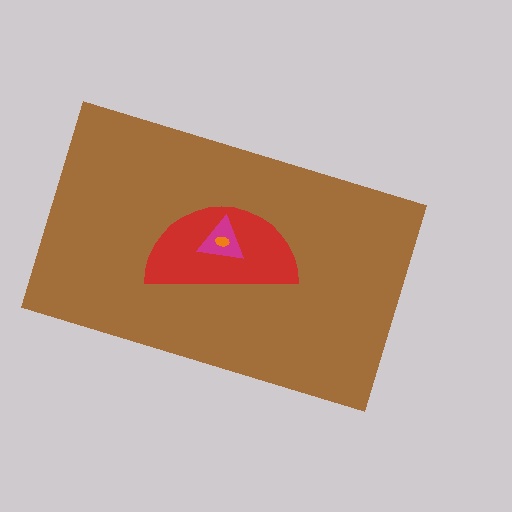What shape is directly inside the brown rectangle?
The red semicircle.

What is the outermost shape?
The brown rectangle.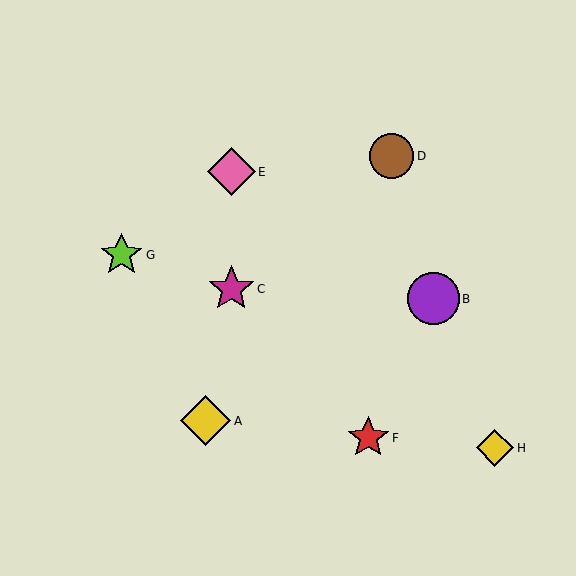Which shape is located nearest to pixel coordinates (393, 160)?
The brown circle (labeled D) at (392, 156) is nearest to that location.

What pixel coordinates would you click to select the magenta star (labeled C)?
Click at (231, 289) to select the magenta star C.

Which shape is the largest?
The purple circle (labeled B) is the largest.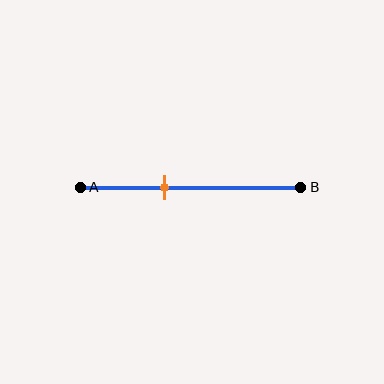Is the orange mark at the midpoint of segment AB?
No, the mark is at about 40% from A, not at the 50% midpoint.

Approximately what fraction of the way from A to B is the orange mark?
The orange mark is approximately 40% of the way from A to B.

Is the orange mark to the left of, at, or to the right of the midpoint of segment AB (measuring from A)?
The orange mark is to the left of the midpoint of segment AB.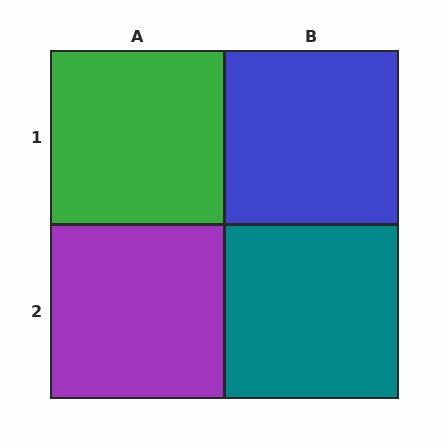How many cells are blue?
1 cell is blue.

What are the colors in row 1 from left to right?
Green, blue.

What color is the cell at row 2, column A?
Purple.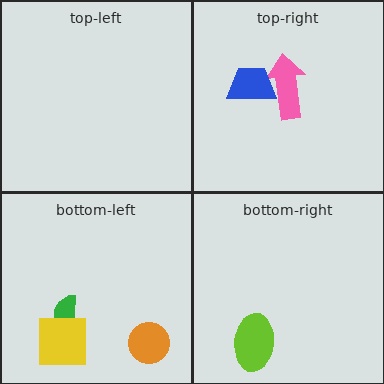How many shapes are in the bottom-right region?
1.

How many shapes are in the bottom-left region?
3.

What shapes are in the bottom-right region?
The lime ellipse.